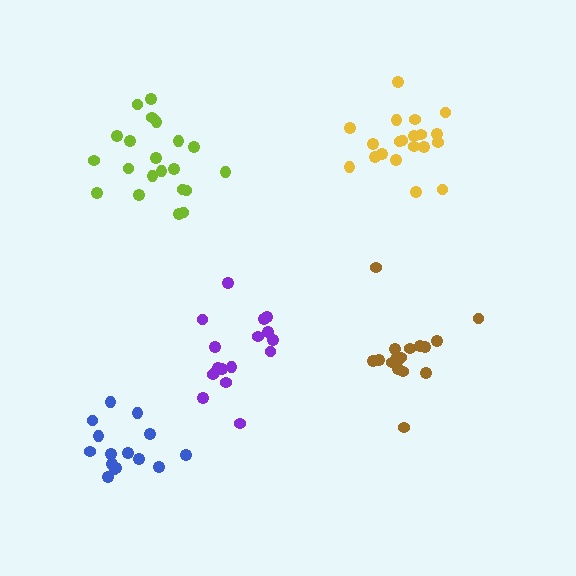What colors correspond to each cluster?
The clusters are colored: purple, brown, yellow, blue, lime.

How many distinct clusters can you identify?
There are 5 distinct clusters.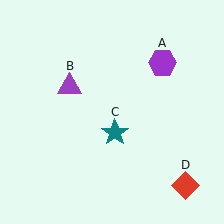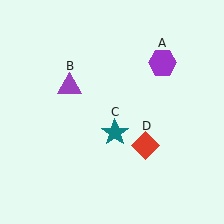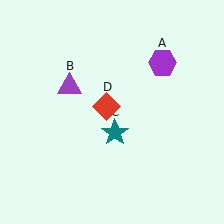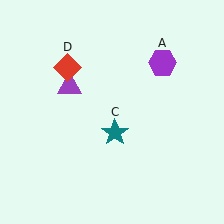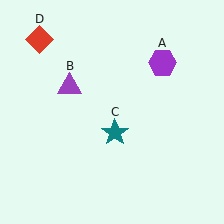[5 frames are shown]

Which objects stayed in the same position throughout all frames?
Purple hexagon (object A) and purple triangle (object B) and teal star (object C) remained stationary.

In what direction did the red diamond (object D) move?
The red diamond (object D) moved up and to the left.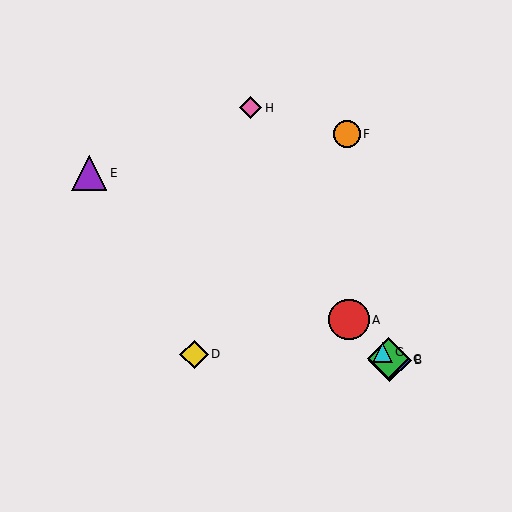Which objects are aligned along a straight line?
Objects A, B, C, G are aligned along a straight line.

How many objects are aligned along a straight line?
4 objects (A, B, C, G) are aligned along a straight line.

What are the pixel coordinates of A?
Object A is at (349, 320).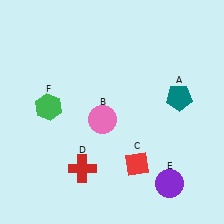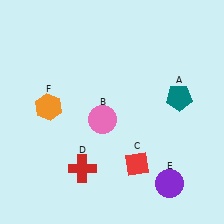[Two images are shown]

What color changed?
The hexagon (F) changed from green in Image 1 to orange in Image 2.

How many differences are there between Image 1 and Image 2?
There is 1 difference between the two images.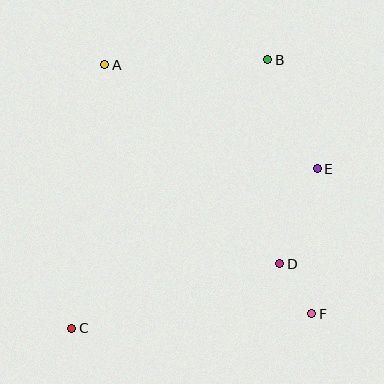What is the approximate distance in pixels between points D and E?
The distance between D and E is approximately 102 pixels.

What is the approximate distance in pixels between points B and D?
The distance between B and D is approximately 204 pixels.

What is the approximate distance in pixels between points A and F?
The distance between A and F is approximately 324 pixels.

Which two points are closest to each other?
Points D and F are closest to each other.